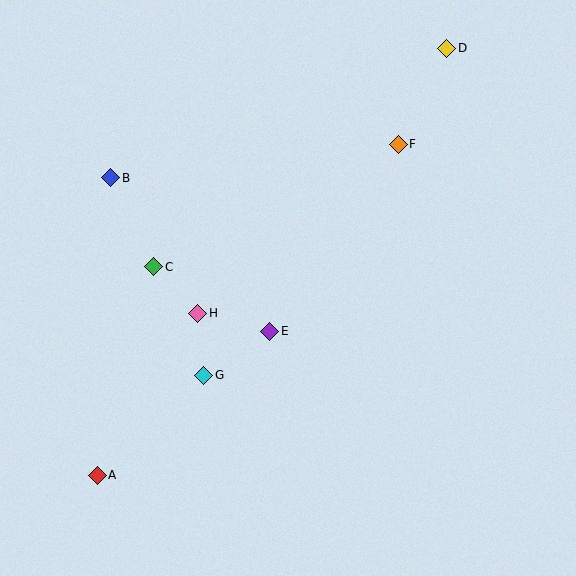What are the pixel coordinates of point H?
Point H is at (198, 313).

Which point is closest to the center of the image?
Point E at (270, 331) is closest to the center.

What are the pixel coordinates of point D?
Point D is at (447, 48).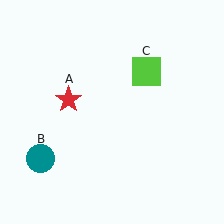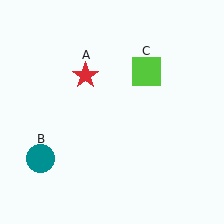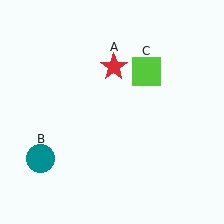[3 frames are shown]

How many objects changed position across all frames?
1 object changed position: red star (object A).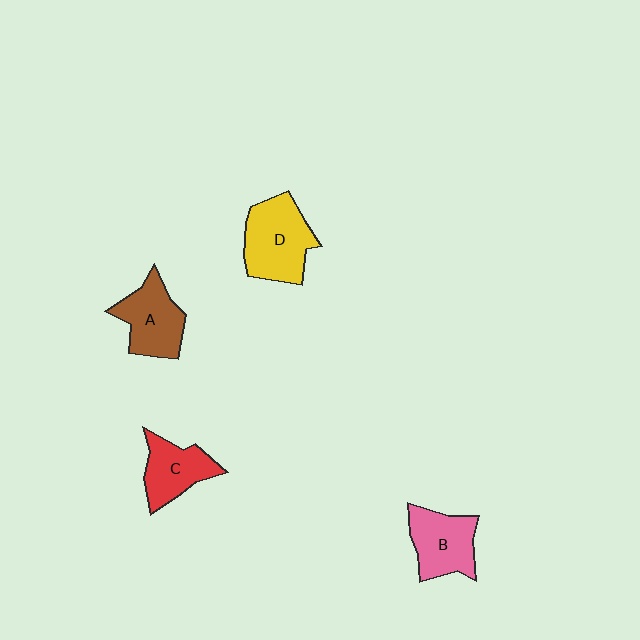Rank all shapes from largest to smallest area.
From largest to smallest: D (yellow), B (pink), A (brown), C (red).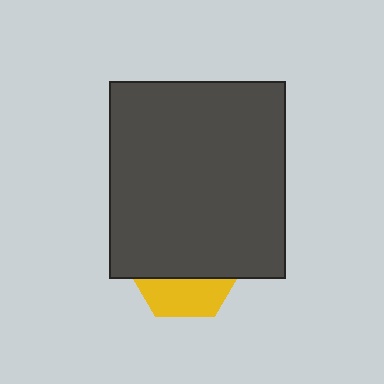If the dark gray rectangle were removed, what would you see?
You would see the complete yellow hexagon.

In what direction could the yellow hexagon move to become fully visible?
The yellow hexagon could move down. That would shift it out from behind the dark gray rectangle entirely.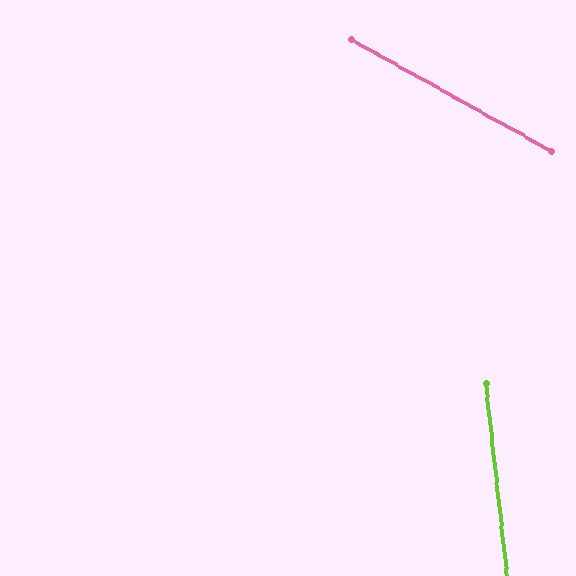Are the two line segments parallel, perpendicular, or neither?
Neither parallel nor perpendicular — they differ by about 55°.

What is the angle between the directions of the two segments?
Approximately 55 degrees.